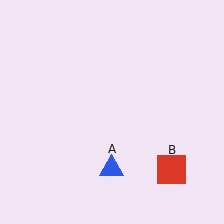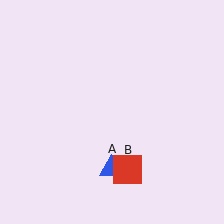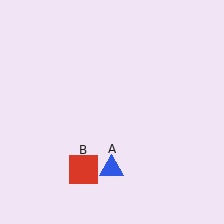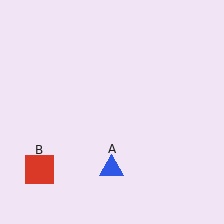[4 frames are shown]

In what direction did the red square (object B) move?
The red square (object B) moved left.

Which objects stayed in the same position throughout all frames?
Blue triangle (object A) remained stationary.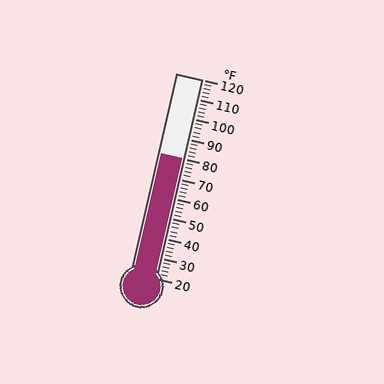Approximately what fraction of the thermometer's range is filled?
The thermometer is filled to approximately 60% of its range.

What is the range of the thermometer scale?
The thermometer scale ranges from 20°F to 120°F.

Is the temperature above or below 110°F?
The temperature is below 110°F.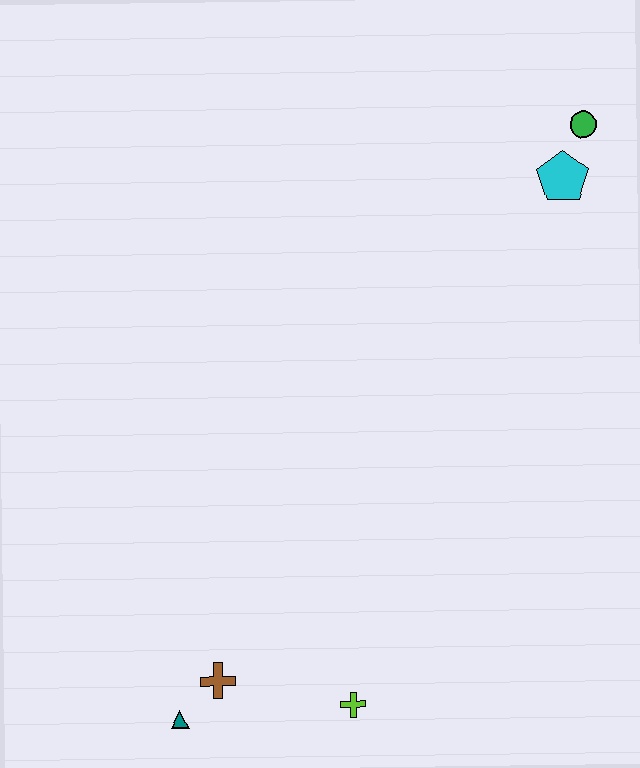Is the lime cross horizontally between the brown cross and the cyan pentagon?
Yes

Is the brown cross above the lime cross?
Yes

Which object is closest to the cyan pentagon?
The green circle is closest to the cyan pentagon.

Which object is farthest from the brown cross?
The green circle is farthest from the brown cross.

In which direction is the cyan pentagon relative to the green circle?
The cyan pentagon is below the green circle.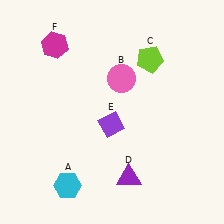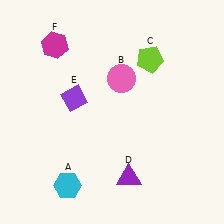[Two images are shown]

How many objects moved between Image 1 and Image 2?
1 object moved between the two images.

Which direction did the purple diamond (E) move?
The purple diamond (E) moved left.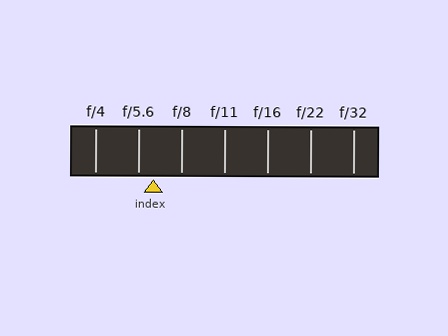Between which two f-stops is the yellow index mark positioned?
The index mark is between f/5.6 and f/8.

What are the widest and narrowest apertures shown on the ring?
The widest aperture shown is f/4 and the narrowest is f/32.